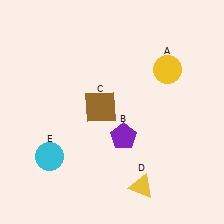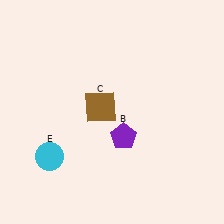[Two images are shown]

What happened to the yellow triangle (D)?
The yellow triangle (D) was removed in Image 2. It was in the bottom-right area of Image 1.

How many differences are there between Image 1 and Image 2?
There are 2 differences between the two images.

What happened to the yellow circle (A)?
The yellow circle (A) was removed in Image 2. It was in the top-right area of Image 1.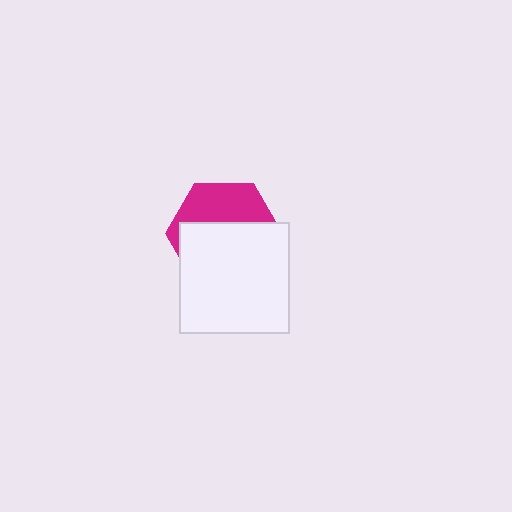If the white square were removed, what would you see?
You would see the complete magenta hexagon.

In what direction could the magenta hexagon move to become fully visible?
The magenta hexagon could move up. That would shift it out from behind the white square entirely.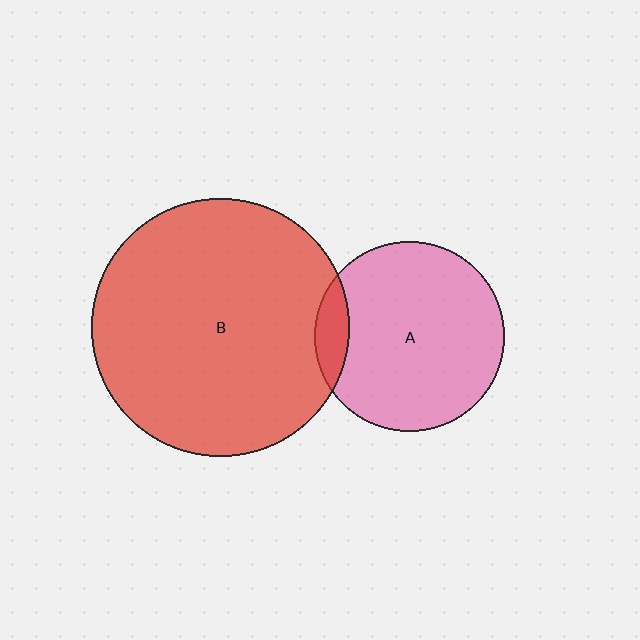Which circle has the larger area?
Circle B (red).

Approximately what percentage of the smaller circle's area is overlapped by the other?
Approximately 10%.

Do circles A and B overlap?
Yes.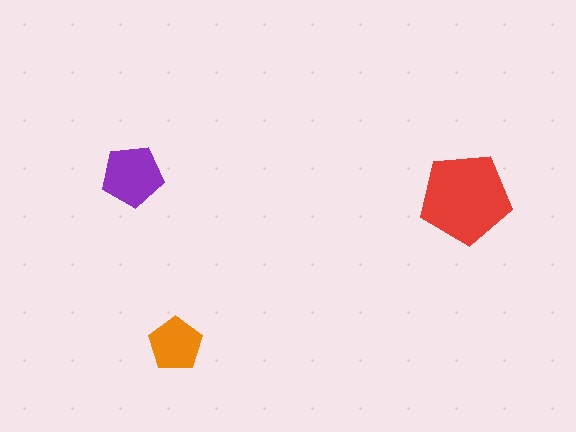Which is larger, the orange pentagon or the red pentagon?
The red one.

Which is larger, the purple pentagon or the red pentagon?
The red one.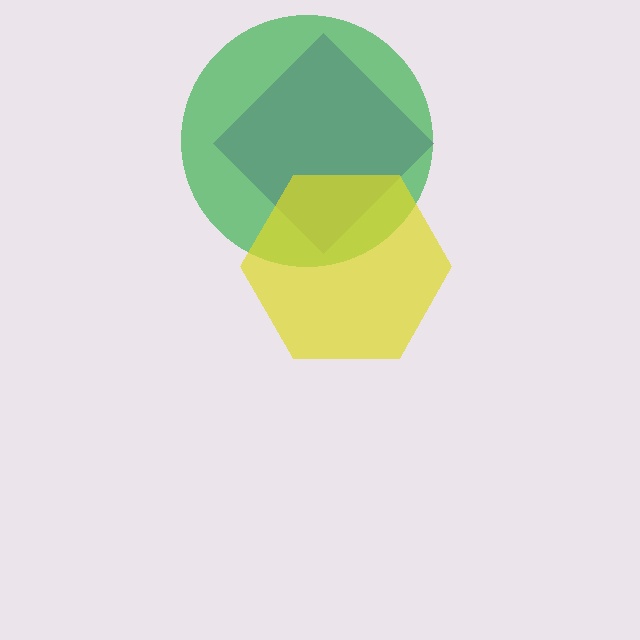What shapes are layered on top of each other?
The layered shapes are: a purple diamond, a green circle, a yellow hexagon.